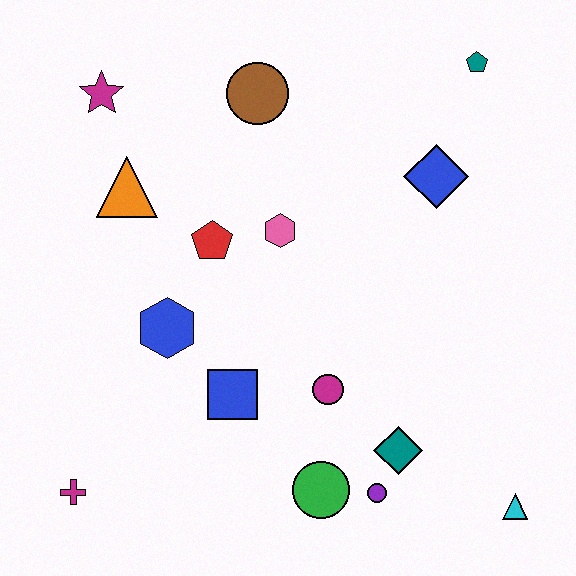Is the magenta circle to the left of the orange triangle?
No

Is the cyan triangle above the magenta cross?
No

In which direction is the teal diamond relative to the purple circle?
The teal diamond is above the purple circle.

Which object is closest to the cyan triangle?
The teal diamond is closest to the cyan triangle.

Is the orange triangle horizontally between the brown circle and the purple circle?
No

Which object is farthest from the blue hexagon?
The teal pentagon is farthest from the blue hexagon.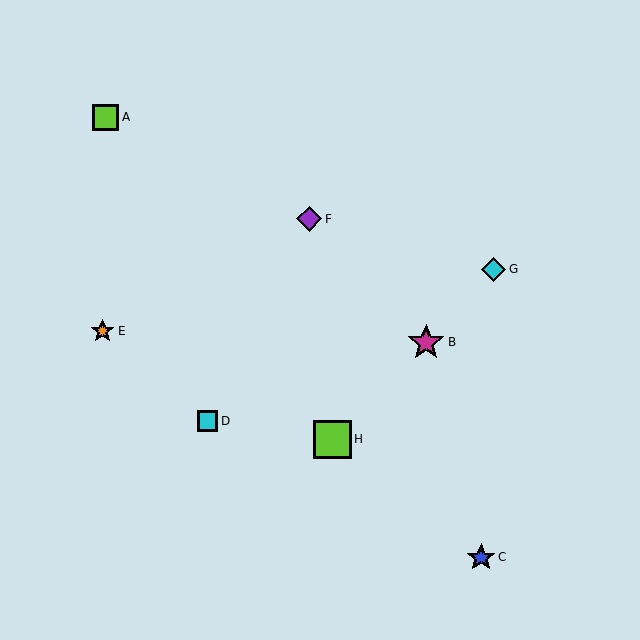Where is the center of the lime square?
The center of the lime square is at (106, 117).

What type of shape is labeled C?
Shape C is a blue star.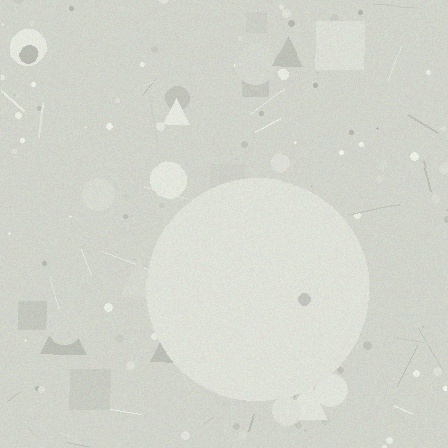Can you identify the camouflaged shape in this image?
The camouflaged shape is a circle.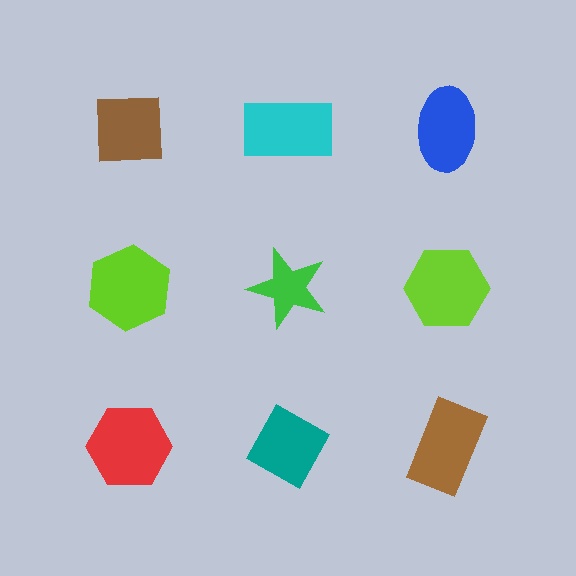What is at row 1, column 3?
A blue ellipse.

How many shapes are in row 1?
3 shapes.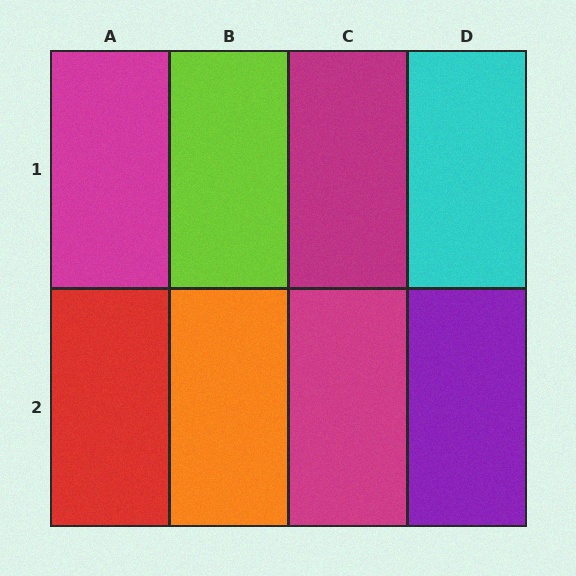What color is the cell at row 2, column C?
Magenta.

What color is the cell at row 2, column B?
Orange.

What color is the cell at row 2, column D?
Purple.